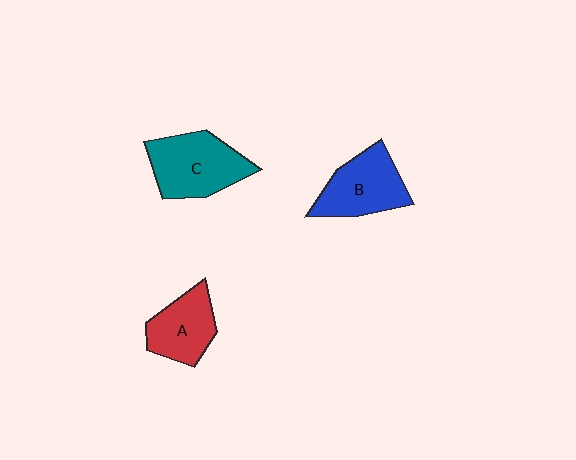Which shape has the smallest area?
Shape A (red).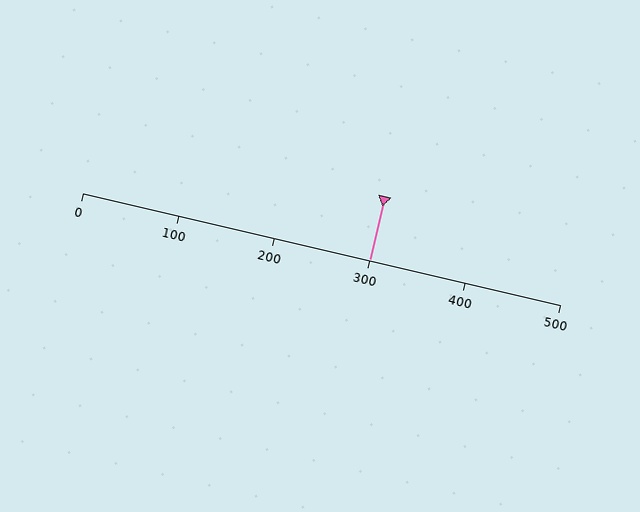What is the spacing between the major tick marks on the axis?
The major ticks are spaced 100 apart.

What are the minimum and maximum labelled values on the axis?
The axis runs from 0 to 500.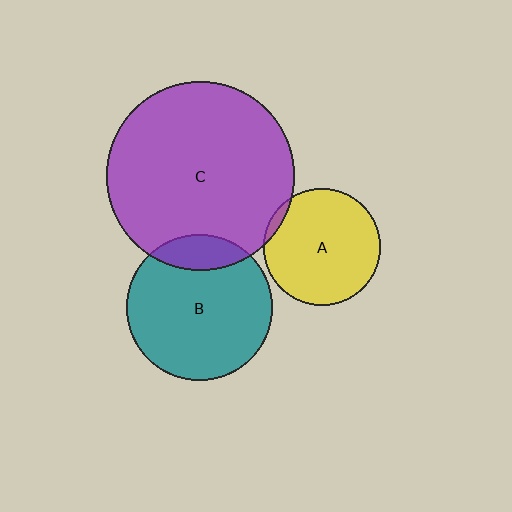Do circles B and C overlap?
Yes.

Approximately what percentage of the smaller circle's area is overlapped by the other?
Approximately 15%.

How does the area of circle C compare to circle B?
Approximately 1.7 times.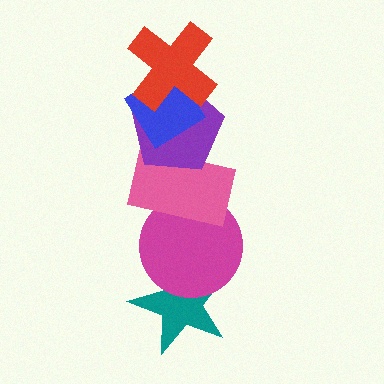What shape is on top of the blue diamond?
The red cross is on top of the blue diamond.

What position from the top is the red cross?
The red cross is 1st from the top.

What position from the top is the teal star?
The teal star is 6th from the top.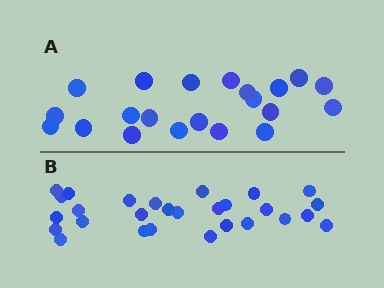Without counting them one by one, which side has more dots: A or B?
Region B (the bottom region) has more dots.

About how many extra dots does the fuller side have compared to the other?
Region B has roughly 8 or so more dots than region A.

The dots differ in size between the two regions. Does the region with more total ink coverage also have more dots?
No. Region A has more total ink coverage because its dots are larger, but region B actually contains more individual dots. Total area can be misleading — the number of items is what matters here.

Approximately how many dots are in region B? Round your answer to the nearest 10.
About 30 dots. (The exact count is 28, which rounds to 30.)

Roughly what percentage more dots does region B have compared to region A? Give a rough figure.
About 35% more.